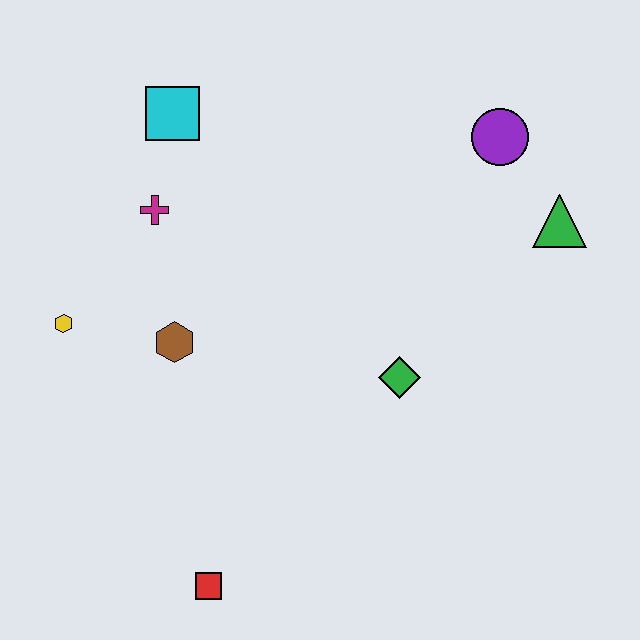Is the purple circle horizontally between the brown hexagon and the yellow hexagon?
No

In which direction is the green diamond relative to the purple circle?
The green diamond is below the purple circle.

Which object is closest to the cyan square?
The magenta cross is closest to the cyan square.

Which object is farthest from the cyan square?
The red square is farthest from the cyan square.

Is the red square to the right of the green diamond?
No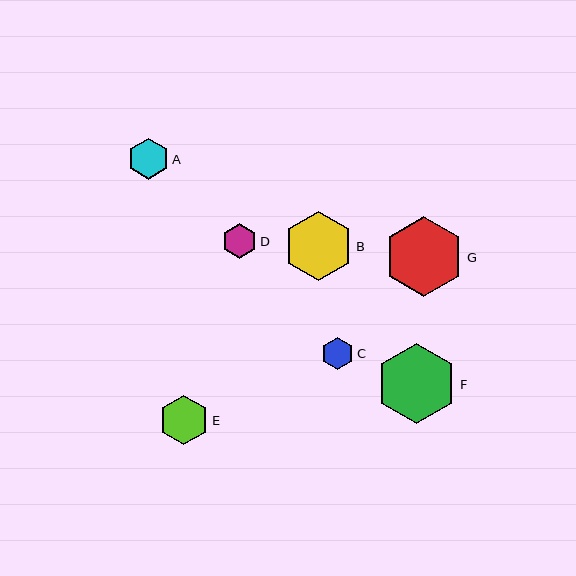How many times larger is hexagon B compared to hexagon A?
Hexagon B is approximately 1.7 times the size of hexagon A.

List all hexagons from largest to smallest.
From largest to smallest: F, G, B, E, A, D, C.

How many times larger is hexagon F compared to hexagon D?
Hexagon F is approximately 2.3 times the size of hexagon D.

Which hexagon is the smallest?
Hexagon C is the smallest with a size of approximately 32 pixels.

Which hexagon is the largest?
Hexagon F is the largest with a size of approximately 80 pixels.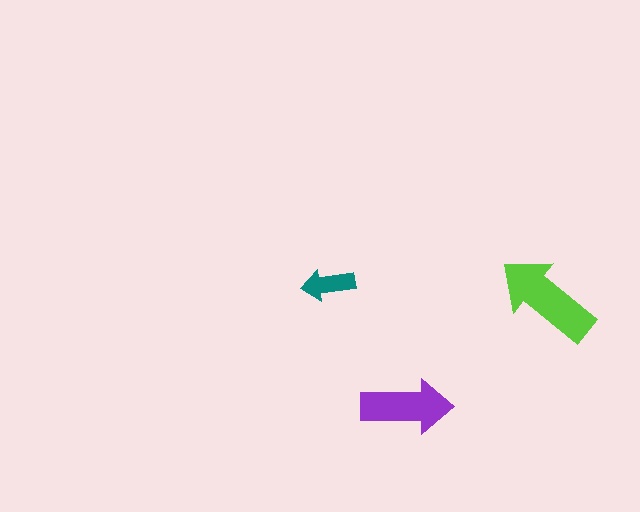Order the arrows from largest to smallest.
the lime one, the purple one, the teal one.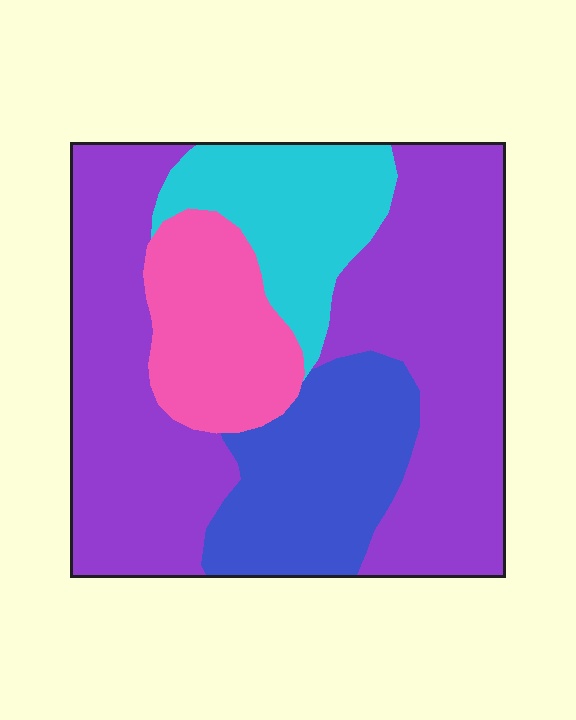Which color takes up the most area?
Purple, at roughly 55%.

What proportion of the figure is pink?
Pink takes up about one eighth (1/8) of the figure.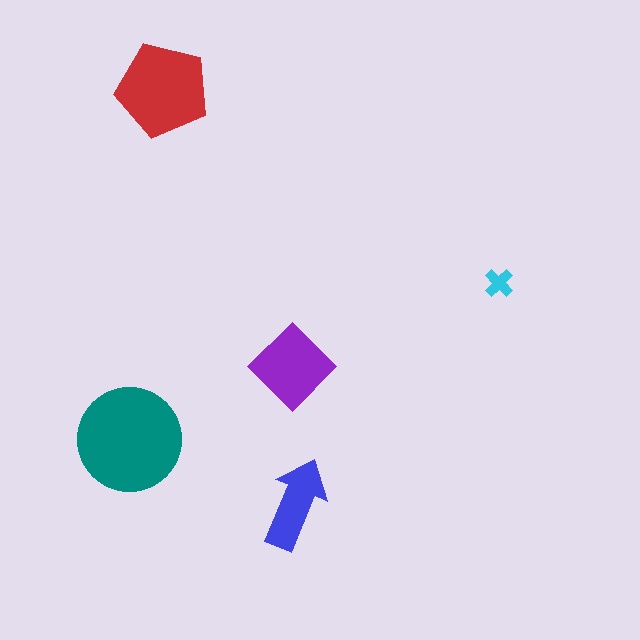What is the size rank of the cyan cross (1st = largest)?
5th.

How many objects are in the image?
There are 5 objects in the image.